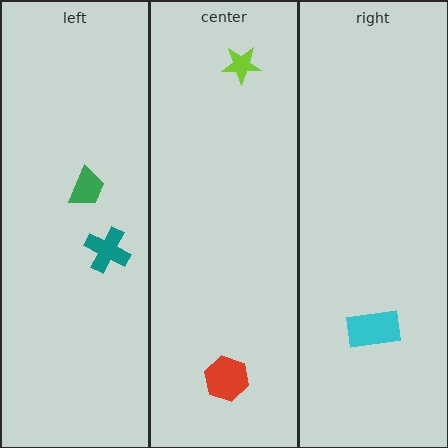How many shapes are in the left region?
2.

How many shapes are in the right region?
1.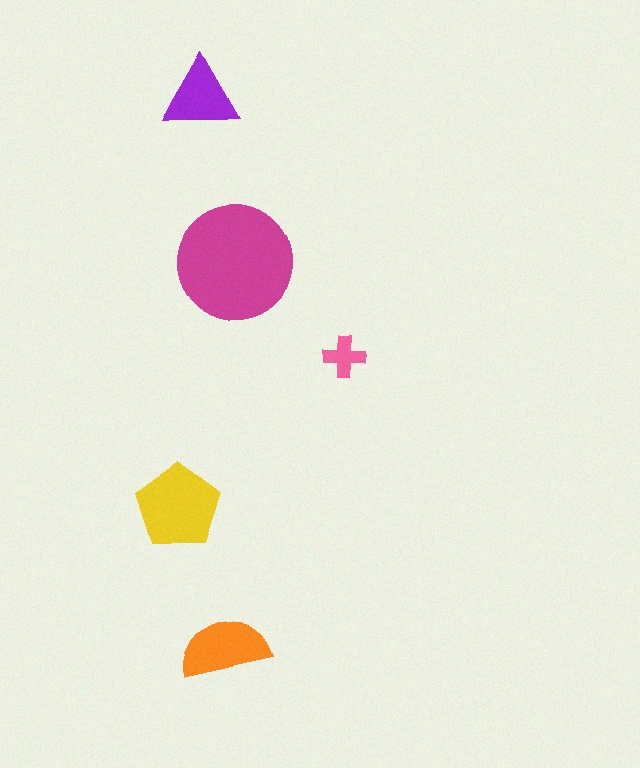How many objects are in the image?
There are 5 objects in the image.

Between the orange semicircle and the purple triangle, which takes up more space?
The orange semicircle.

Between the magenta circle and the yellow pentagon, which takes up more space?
The magenta circle.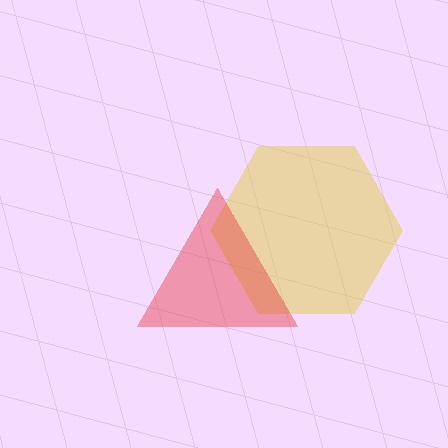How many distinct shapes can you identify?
There are 2 distinct shapes: a yellow hexagon, a red triangle.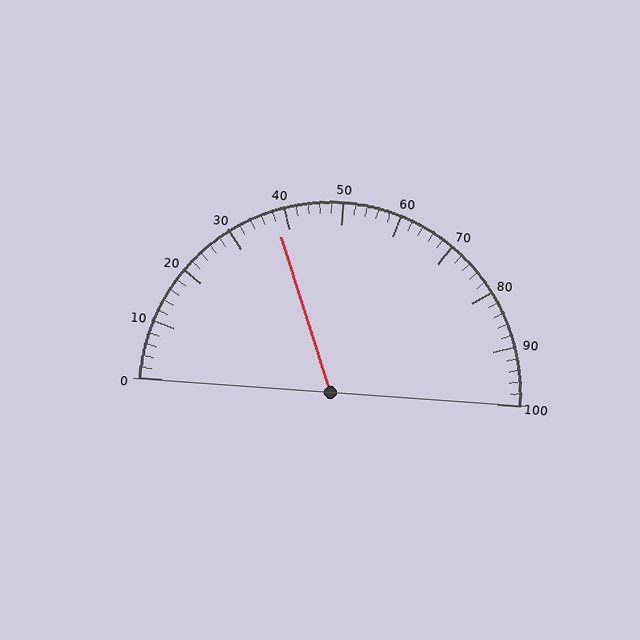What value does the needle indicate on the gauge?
The needle indicates approximately 38.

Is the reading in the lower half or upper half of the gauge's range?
The reading is in the lower half of the range (0 to 100).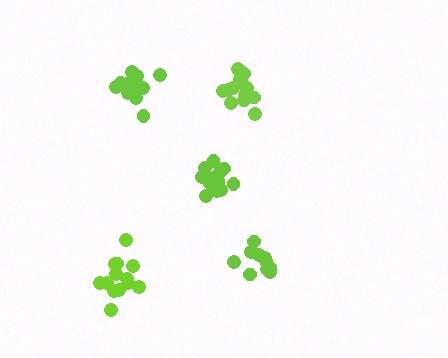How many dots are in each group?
Group 1: 14 dots, Group 2: 11 dots, Group 3: 13 dots, Group 4: 16 dots, Group 5: 15 dots (69 total).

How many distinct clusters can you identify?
There are 5 distinct clusters.